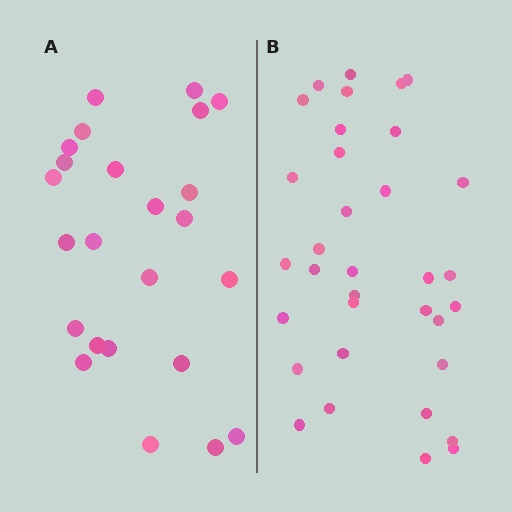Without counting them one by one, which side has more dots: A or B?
Region B (the right region) has more dots.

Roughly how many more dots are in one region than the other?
Region B has roughly 10 or so more dots than region A.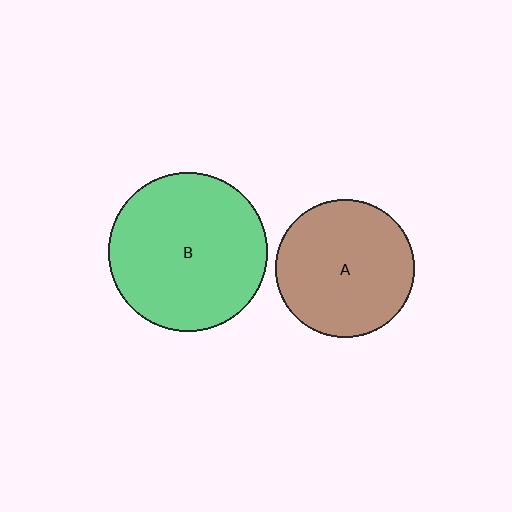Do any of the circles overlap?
No, none of the circles overlap.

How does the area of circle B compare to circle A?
Approximately 1.3 times.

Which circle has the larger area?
Circle B (green).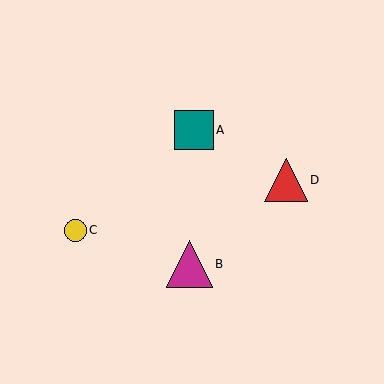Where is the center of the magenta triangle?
The center of the magenta triangle is at (189, 264).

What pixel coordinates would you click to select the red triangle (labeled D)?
Click at (286, 180) to select the red triangle D.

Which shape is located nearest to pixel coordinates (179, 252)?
The magenta triangle (labeled B) at (189, 264) is nearest to that location.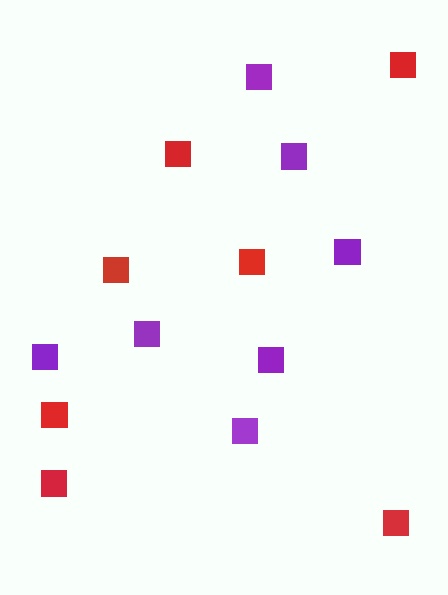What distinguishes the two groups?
There are 2 groups: one group of purple squares (7) and one group of red squares (7).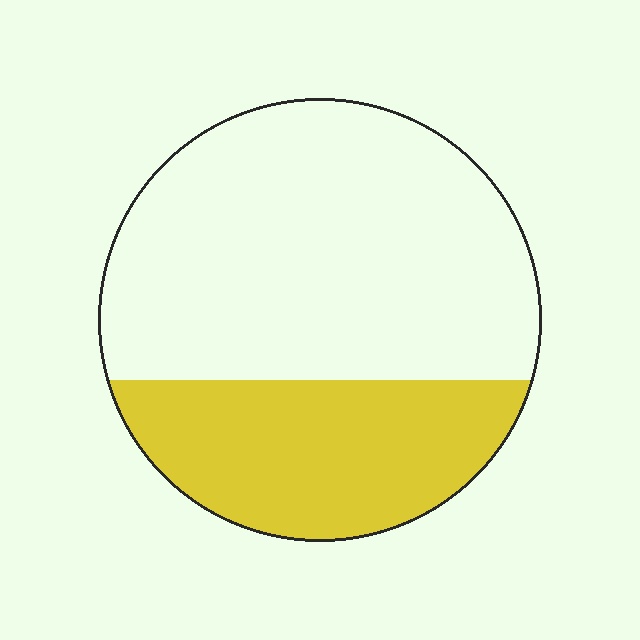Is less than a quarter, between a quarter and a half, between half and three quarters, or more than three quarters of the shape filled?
Between a quarter and a half.